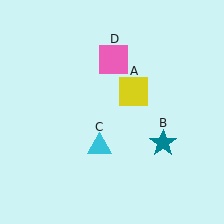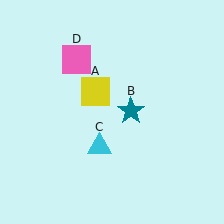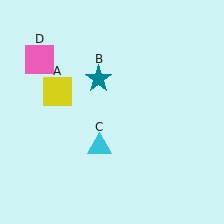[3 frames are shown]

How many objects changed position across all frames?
3 objects changed position: yellow square (object A), teal star (object B), pink square (object D).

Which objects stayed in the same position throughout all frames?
Cyan triangle (object C) remained stationary.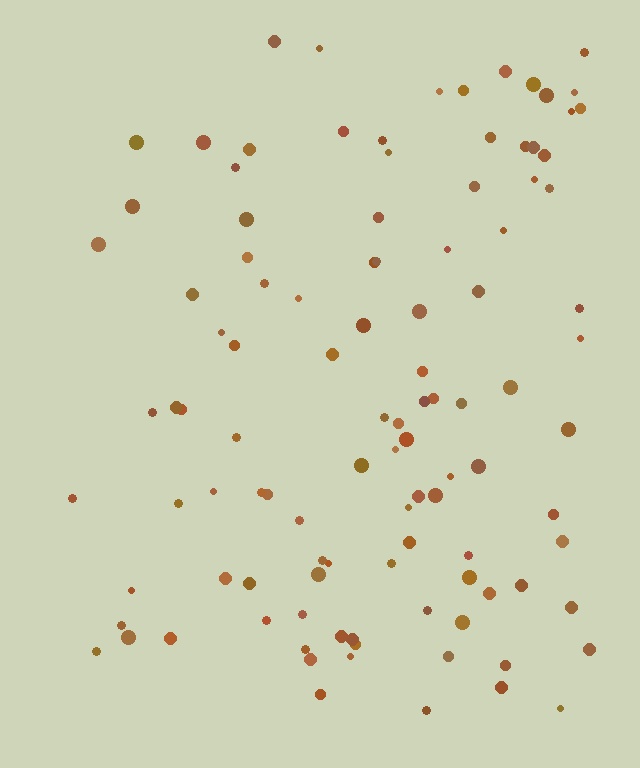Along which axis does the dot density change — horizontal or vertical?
Horizontal.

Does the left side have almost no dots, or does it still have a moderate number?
Still a moderate number, just noticeably fewer than the right.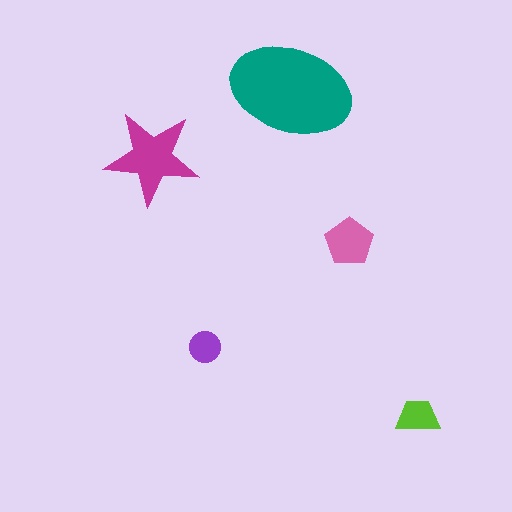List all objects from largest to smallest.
The teal ellipse, the magenta star, the pink pentagon, the lime trapezoid, the purple circle.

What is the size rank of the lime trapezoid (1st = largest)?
4th.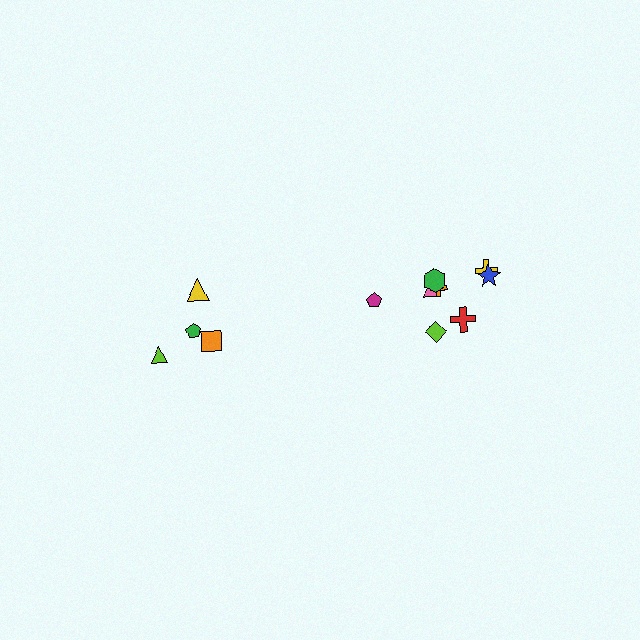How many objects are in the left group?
There are 4 objects.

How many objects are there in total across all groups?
There are 12 objects.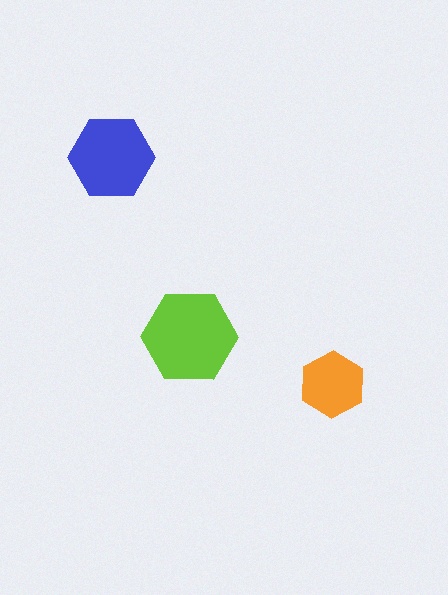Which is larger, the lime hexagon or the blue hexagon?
The lime one.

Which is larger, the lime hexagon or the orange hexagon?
The lime one.